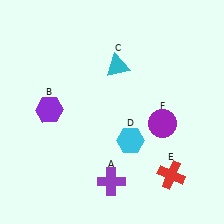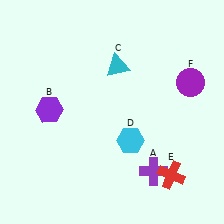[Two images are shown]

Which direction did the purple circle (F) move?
The purple circle (F) moved up.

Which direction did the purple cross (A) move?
The purple cross (A) moved right.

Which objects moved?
The objects that moved are: the purple cross (A), the purple circle (F).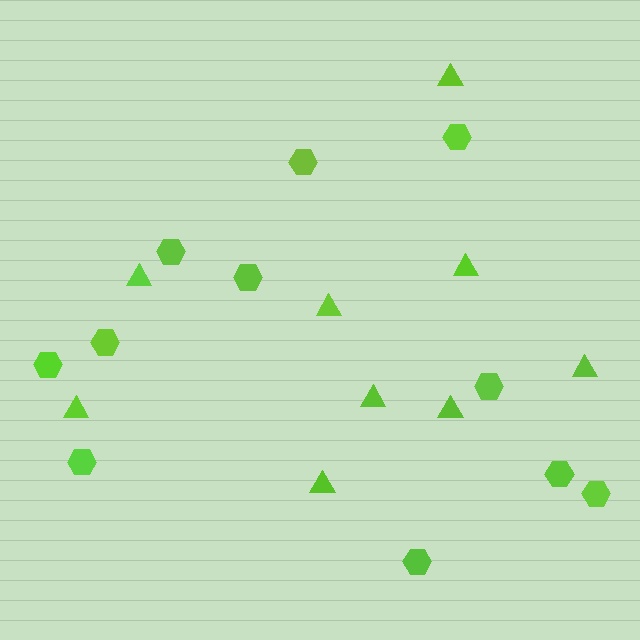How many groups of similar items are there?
There are 2 groups: one group of triangles (9) and one group of hexagons (11).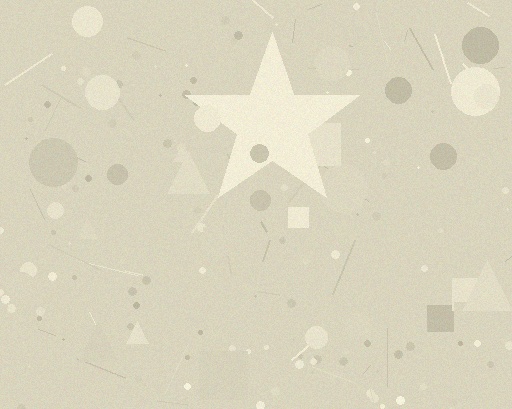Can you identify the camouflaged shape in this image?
The camouflaged shape is a star.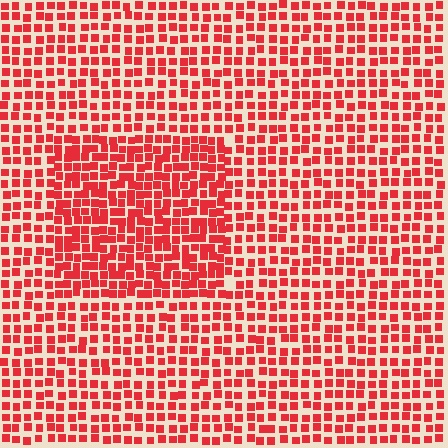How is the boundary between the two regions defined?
The boundary is defined by a change in element density (approximately 1.5x ratio). All elements are the same color, size, and shape.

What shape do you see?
I see a rectangle.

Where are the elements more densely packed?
The elements are more densely packed inside the rectangle boundary.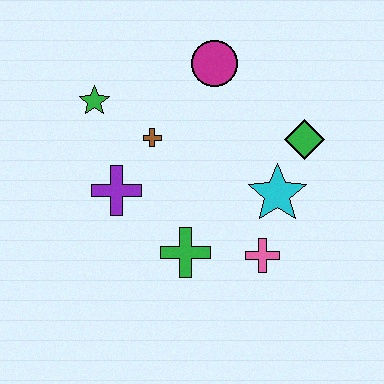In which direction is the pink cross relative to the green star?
The pink cross is to the right of the green star.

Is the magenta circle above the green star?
Yes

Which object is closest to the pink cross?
The cyan star is closest to the pink cross.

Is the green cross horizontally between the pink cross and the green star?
Yes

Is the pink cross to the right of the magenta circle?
Yes